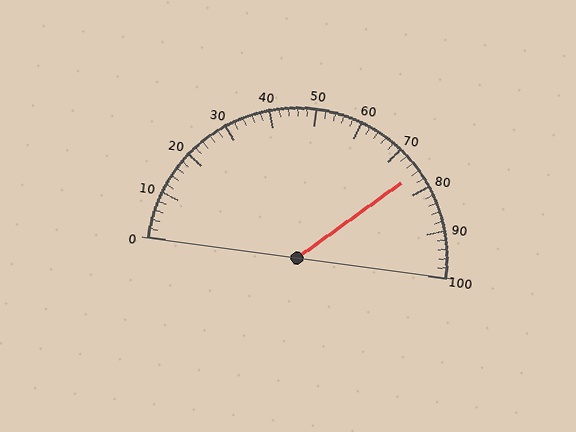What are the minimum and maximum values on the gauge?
The gauge ranges from 0 to 100.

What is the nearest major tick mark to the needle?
The nearest major tick mark is 80.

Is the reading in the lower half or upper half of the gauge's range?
The reading is in the upper half of the range (0 to 100).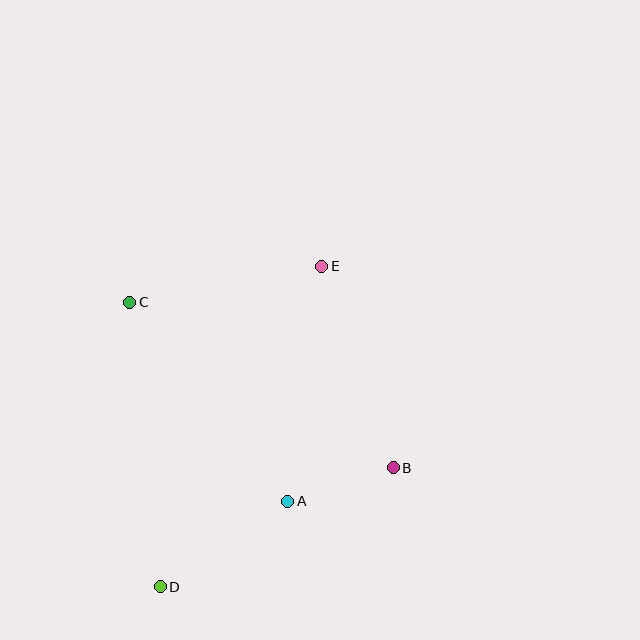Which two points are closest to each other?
Points A and B are closest to each other.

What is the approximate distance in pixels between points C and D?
The distance between C and D is approximately 286 pixels.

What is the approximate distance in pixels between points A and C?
The distance between A and C is approximately 254 pixels.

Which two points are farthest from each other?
Points D and E are farthest from each other.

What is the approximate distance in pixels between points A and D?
The distance between A and D is approximately 153 pixels.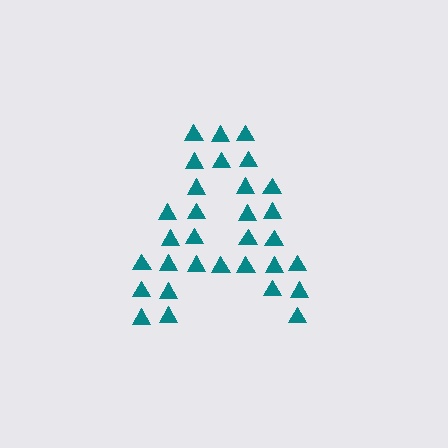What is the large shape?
The large shape is the letter A.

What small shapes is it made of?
It is made of small triangles.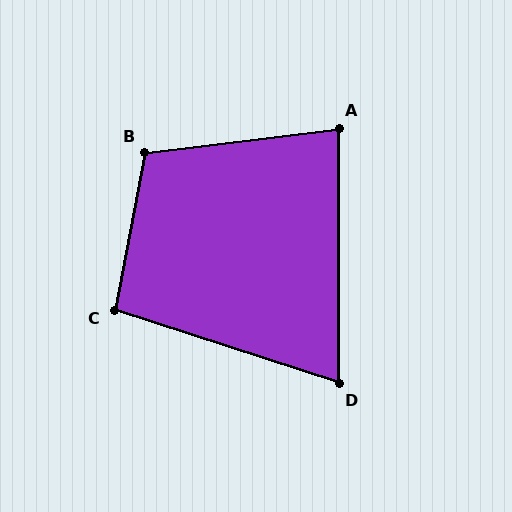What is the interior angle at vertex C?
Approximately 97 degrees (obtuse).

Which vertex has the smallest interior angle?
D, at approximately 72 degrees.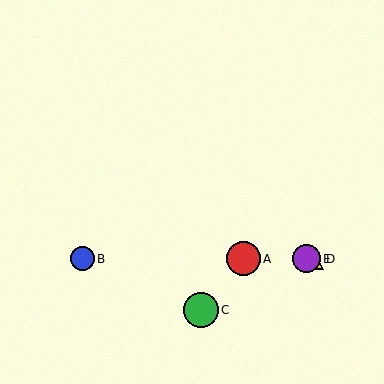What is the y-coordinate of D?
Object D is at y≈259.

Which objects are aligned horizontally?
Objects A, B, D, E are aligned horizontally.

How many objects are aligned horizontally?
4 objects (A, B, D, E) are aligned horizontally.